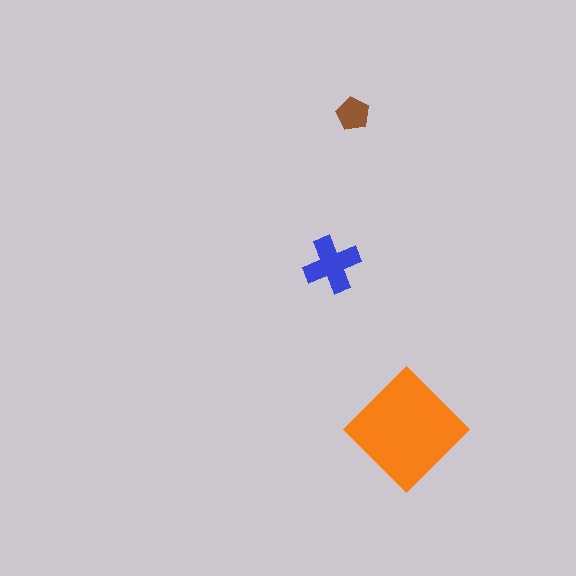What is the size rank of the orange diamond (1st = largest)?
1st.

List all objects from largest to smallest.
The orange diamond, the blue cross, the brown pentagon.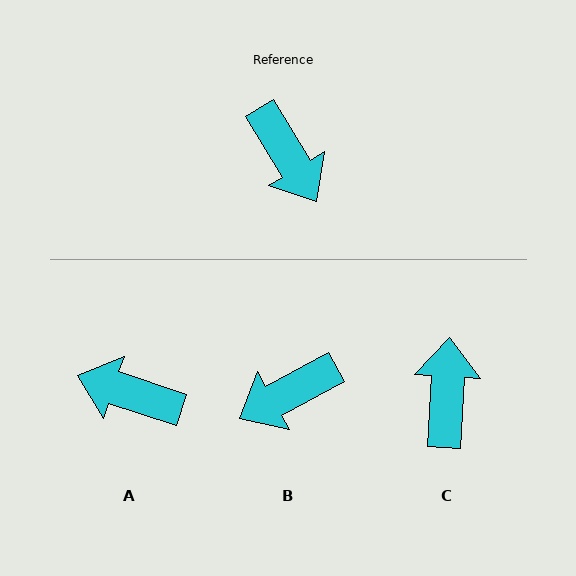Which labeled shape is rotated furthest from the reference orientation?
C, about 146 degrees away.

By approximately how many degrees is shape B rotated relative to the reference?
Approximately 93 degrees clockwise.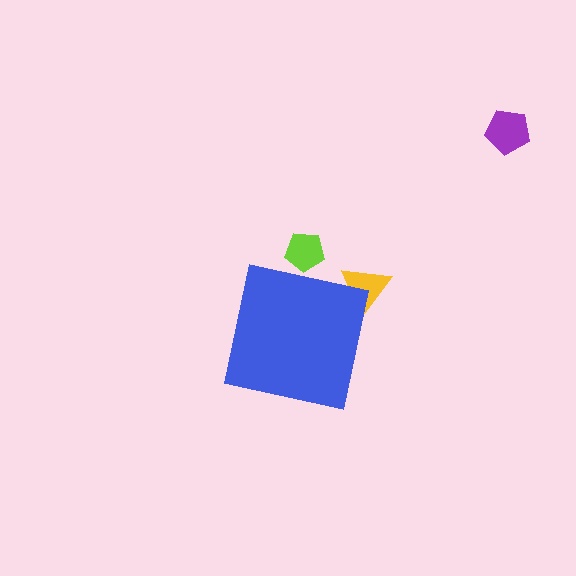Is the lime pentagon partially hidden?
Yes, the lime pentagon is partially hidden behind the blue square.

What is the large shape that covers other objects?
A blue square.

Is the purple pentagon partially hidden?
No, the purple pentagon is fully visible.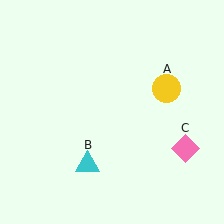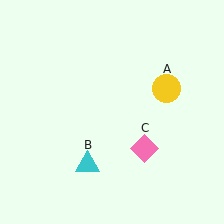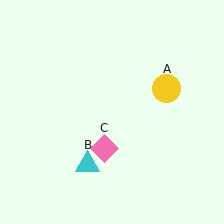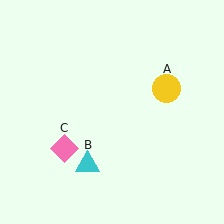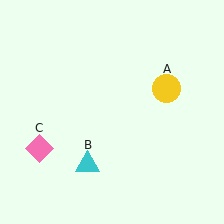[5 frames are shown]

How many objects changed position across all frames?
1 object changed position: pink diamond (object C).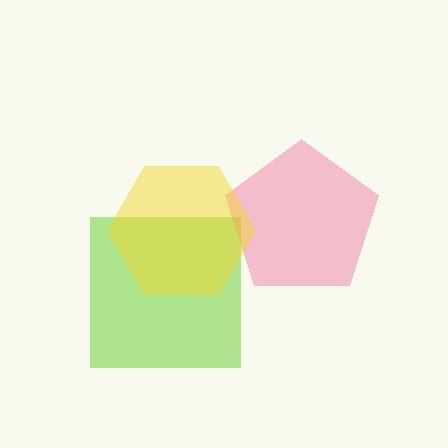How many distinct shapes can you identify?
There are 3 distinct shapes: a lime square, a pink pentagon, a yellow hexagon.